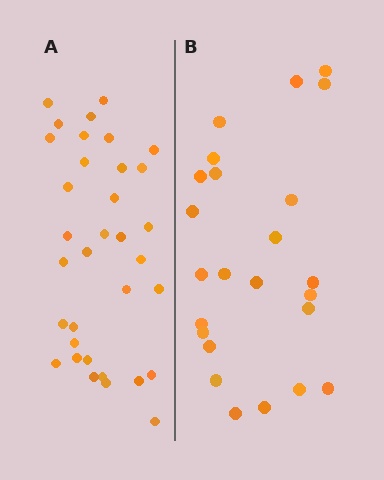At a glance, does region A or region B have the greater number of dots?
Region A (the left region) has more dots.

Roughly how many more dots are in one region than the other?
Region A has roughly 10 or so more dots than region B.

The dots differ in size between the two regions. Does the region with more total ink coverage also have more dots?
No. Region B has more total ink coverage because its dots are larger, but region A actually contains more individual dots. Total area can be misleading — the number of items is what matters here.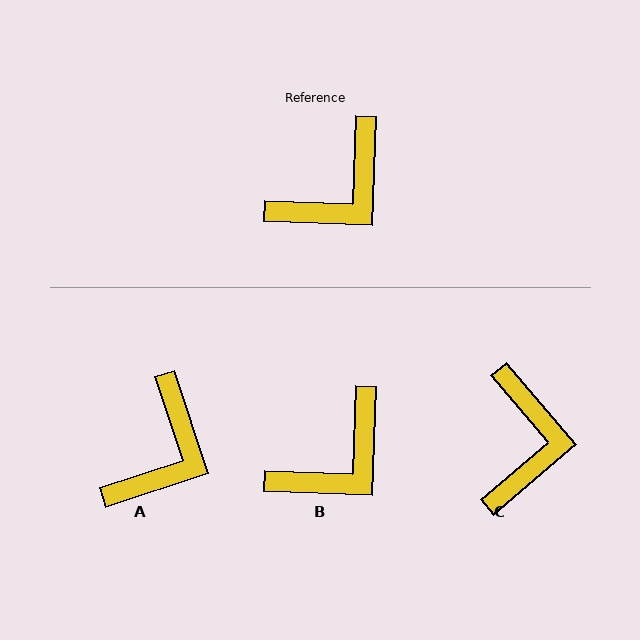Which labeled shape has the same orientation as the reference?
B.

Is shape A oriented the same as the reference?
No, it is off by about 21 degrees.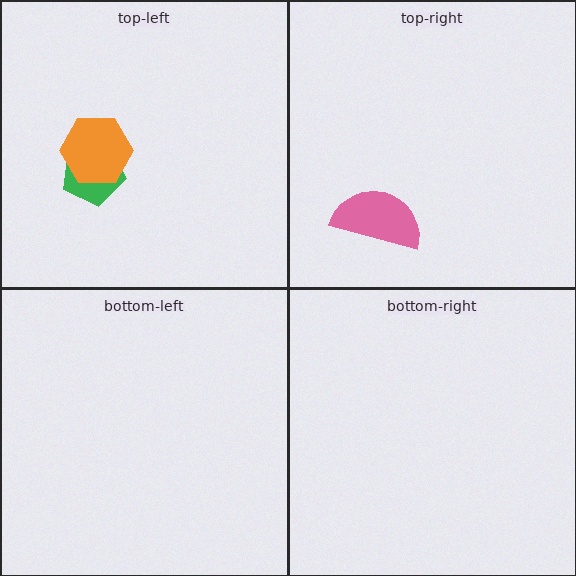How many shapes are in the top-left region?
2.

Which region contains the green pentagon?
The top-left region.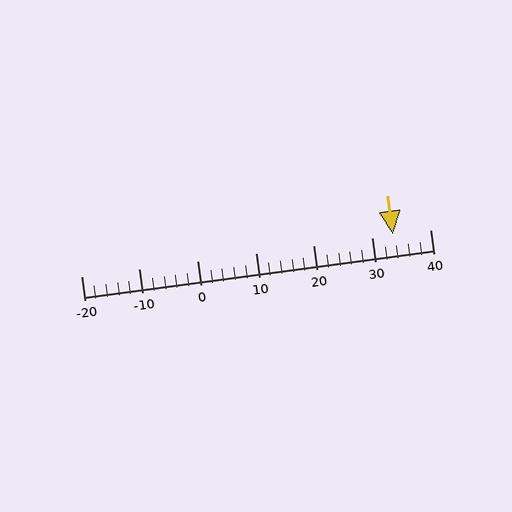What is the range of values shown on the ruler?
The ruler shows values from -20 to 40.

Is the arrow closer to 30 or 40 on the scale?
The arrow is closer to 30.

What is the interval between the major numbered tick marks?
The major tick marks are spaced 10 units apart.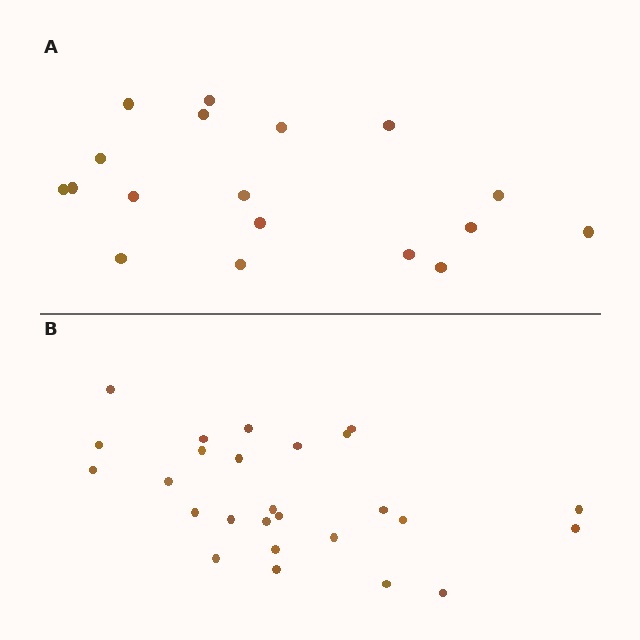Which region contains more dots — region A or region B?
Region B (the bottom region) has more dots.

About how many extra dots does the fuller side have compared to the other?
Region B has roughly 8 or so more dots than region A.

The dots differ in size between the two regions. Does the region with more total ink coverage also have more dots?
No. Region A has more total ink coverage because its dots are larger, but region B actually contains more individual dots. Total area can be misleading — the number of items is what matters here.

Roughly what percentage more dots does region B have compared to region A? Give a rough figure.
About 45% more.